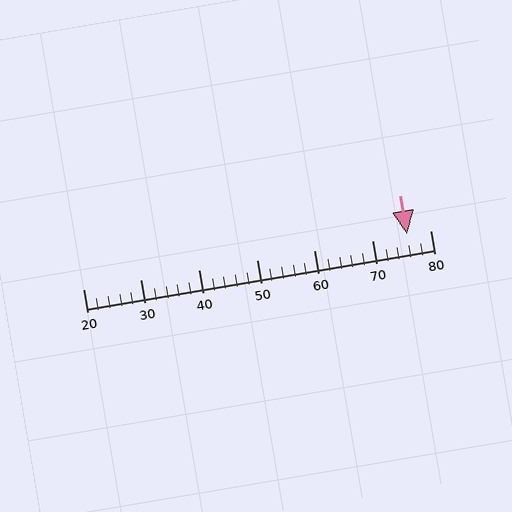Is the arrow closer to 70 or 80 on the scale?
The arrow is closer to 80.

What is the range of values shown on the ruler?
The ruler shows values from 20 to 80.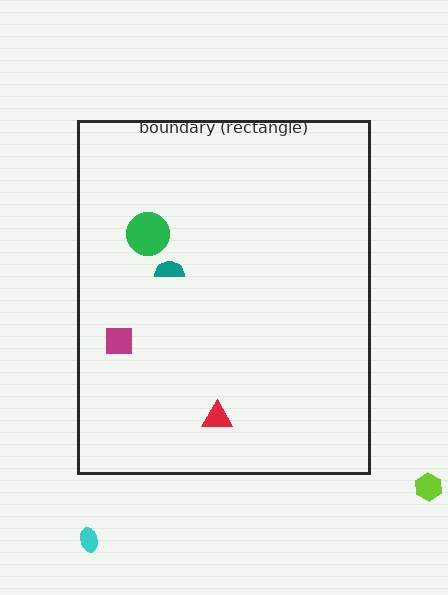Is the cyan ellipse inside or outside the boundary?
Outside.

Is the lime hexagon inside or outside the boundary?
Outside.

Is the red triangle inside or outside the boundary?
Inside.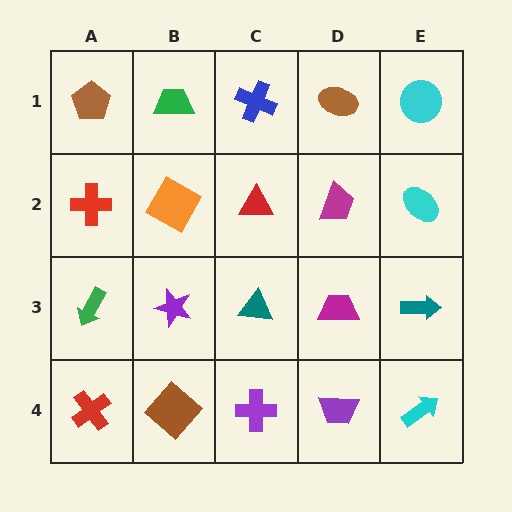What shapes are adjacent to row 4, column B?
A purple star (row 3, column B), a red cross (row 4, column A), a purple cross (row 4, column C).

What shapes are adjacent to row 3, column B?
An orange square (row 2, column B), a brown diamond (row 4, column B), a green arrow (row 3, column A), a teal triangle (row 3, column C).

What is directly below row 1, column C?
A red triangle.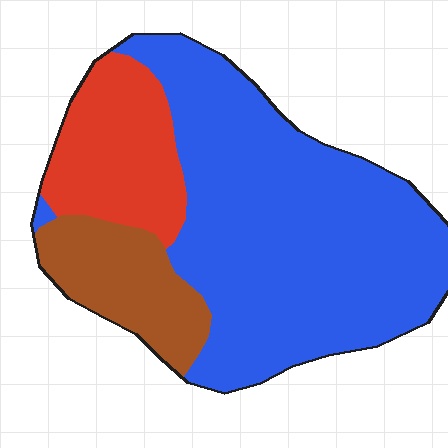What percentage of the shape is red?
Red covers about 20% of the shape.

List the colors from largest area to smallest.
From largest to smallest: blue, red, brown.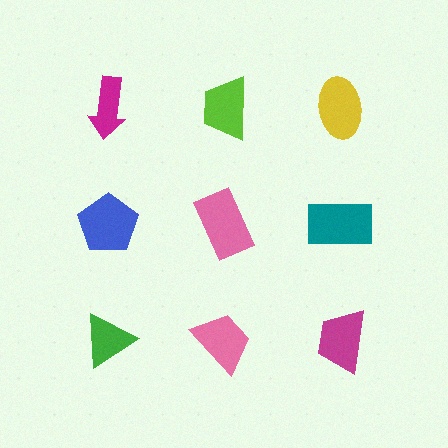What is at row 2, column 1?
A blue pentagon.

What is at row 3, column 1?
A green triangle.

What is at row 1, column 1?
A magenta arrow.